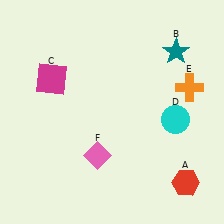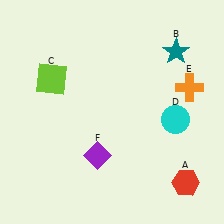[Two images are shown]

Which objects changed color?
C changed from magenta to lime. F changed from pink to purple.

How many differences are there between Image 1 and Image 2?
There are 2 differences between the two images.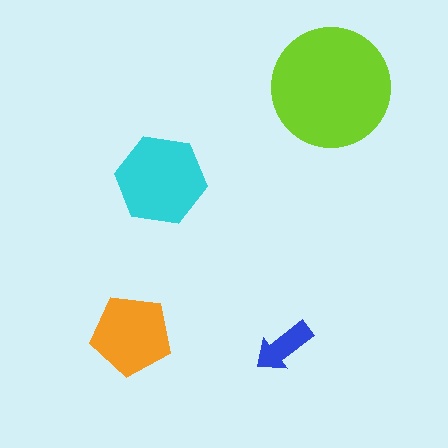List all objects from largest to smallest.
The lime circle, the cyan hexagon, the orange pentagon, the blue arrow.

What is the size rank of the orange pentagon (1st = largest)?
3rd.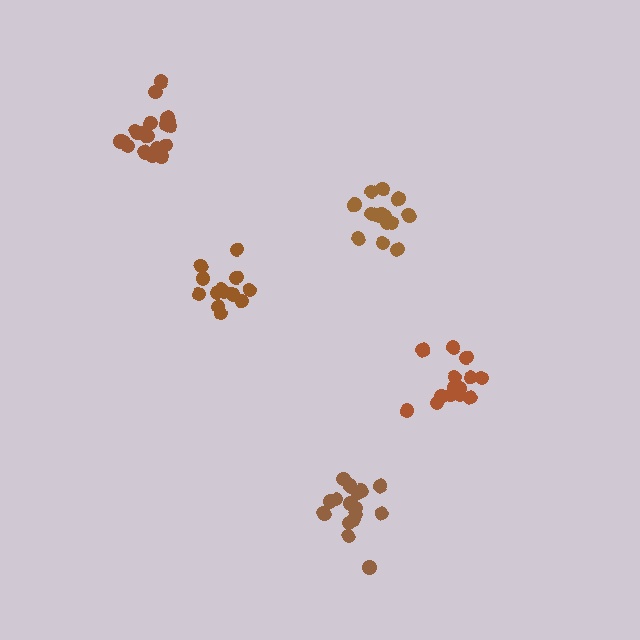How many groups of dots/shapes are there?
There are 5 groups.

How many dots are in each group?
Group 1: 14 dots, Group 2: 14 dots, Group 3: 17 dots, Group 4: 19 dots, Group 5: 15 dots (79 total).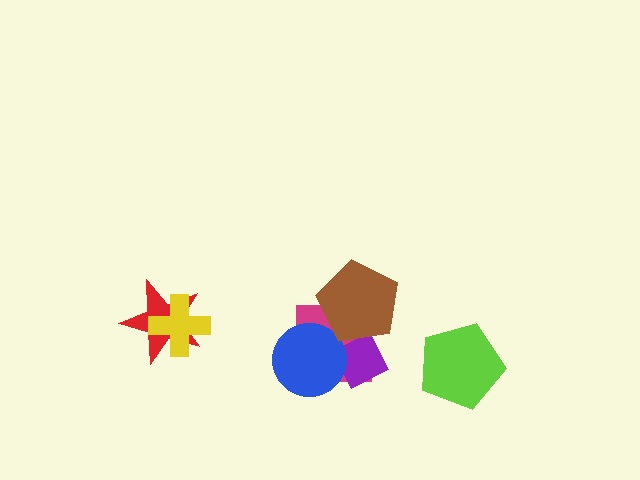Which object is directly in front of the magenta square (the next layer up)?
The purple diamond is directly in front of the magenta square.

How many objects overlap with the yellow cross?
1 object overlaps with the yellow cross.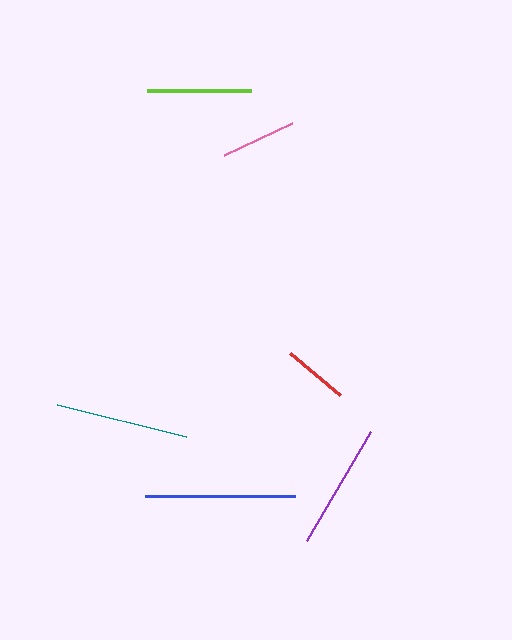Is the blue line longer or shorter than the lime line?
The blue line is longer than the lime line.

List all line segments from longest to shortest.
From longest to shortest: blue, teal, purple, lime, pink, red.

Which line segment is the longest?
The blue line is the longest at approximately 150 pixels.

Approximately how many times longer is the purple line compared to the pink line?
The purple line is approximately 1.7 times the length of the pink line.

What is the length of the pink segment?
The pink segment is approximately 75 pixels long.